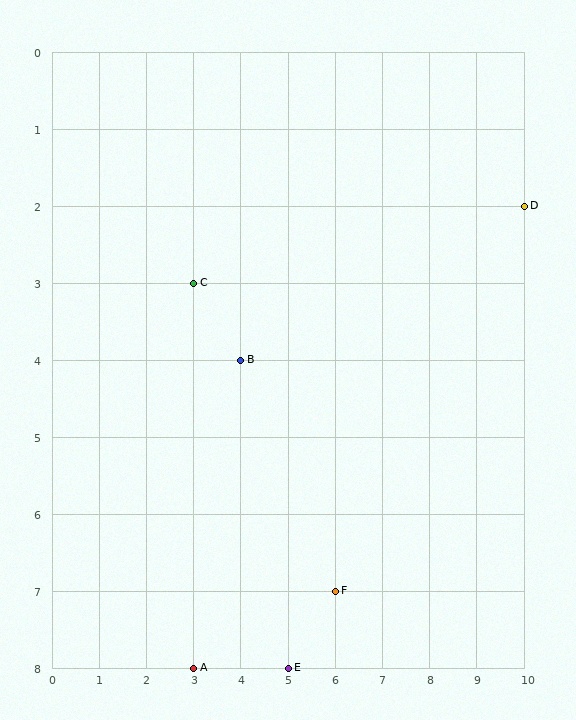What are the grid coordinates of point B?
Point B is at grid coordinates (4, 4).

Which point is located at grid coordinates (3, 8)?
Point A is at (3, 8).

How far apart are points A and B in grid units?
Points A and B are 1 column and 4 rows apart (about 4.1 grid units diagonally).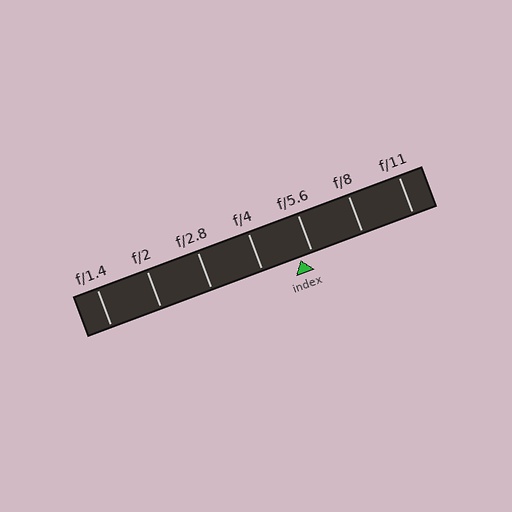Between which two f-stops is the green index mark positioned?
The index mark is between f/4 and f/5.6.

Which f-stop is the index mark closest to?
The index mark is closest to f/5.6.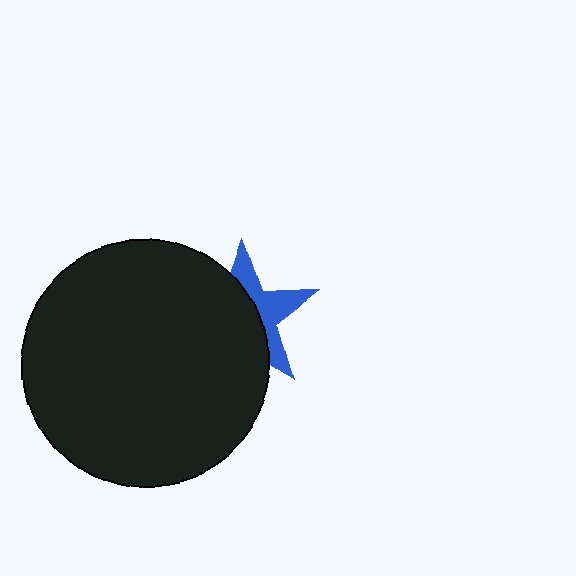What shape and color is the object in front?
The object in front is a black circle.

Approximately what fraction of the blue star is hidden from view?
Roughly 60% of the blue star is hidden behind the black circle.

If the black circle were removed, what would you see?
You would see the complete blue star.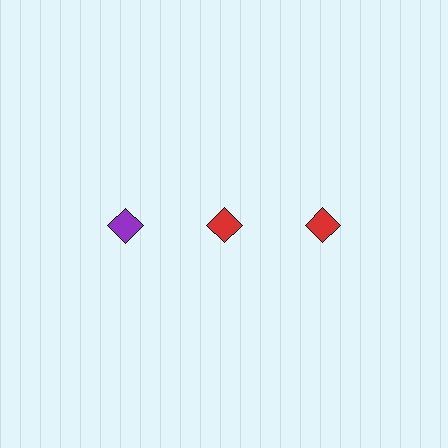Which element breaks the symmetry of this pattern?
The purple diamond in the top row, leftmost column breaks the symmetry. All other shapes are red diamonds.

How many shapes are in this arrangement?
There are 3 shapes arranged in a grid pattern.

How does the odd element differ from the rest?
It has a different color: purple instead of red.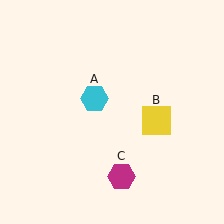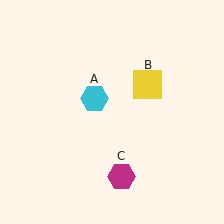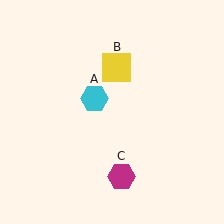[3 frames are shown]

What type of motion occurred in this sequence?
The yellow square (object B) rotated counterclockwise around the center of the scene.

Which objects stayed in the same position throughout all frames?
Cyan hexagon (object A) and magenta hexagon (object C) remained stationary.